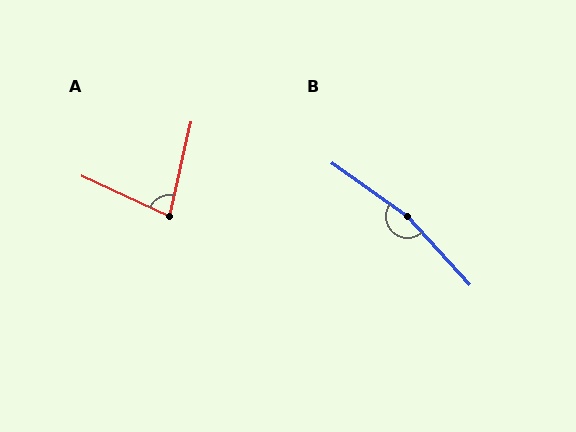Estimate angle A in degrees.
Approximately 78 degrees.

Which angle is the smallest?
A, at approximately 78 degrees.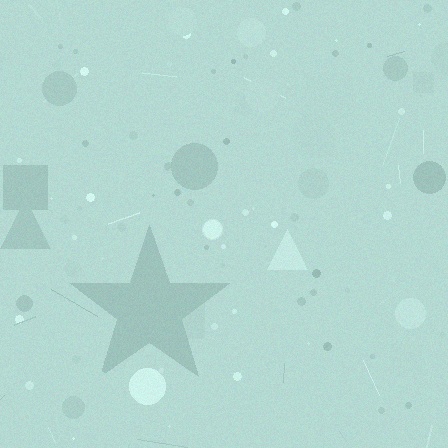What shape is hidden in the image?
A star is hidden in the image.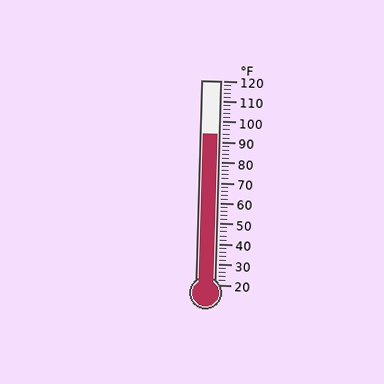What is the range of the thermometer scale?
The thermometer scale ranges from 20°F to 120°F.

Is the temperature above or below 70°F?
The temperature is above 70°F.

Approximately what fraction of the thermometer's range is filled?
The thermometer is filled to approximately 75% of its range.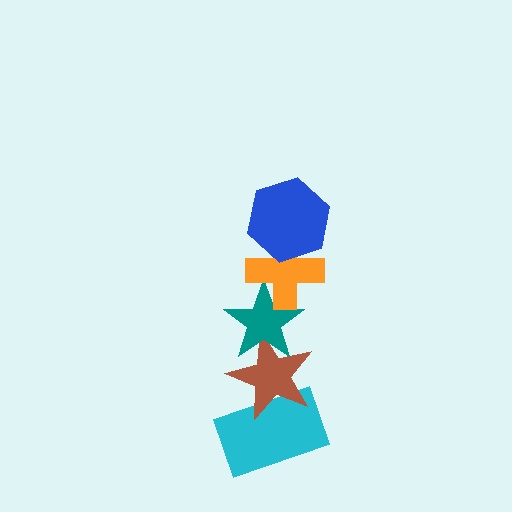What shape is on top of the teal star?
The orange cross is on top of the teal star.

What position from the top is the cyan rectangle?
The cyan rectangle is 5th from the top.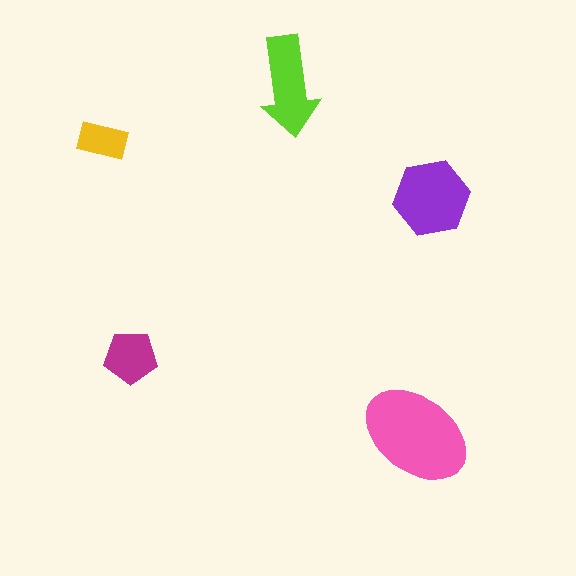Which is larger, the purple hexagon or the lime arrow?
The purple hexagon.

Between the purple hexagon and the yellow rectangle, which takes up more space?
The purple hexagon.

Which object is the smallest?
The yellow rectangle.